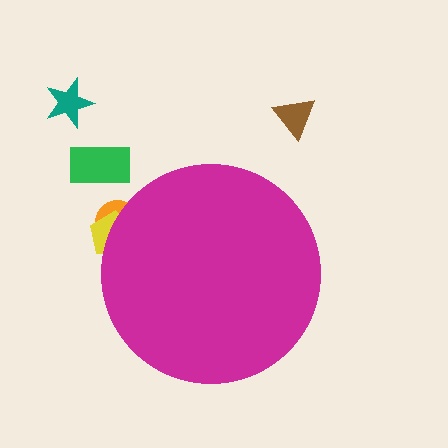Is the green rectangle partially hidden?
No, the green rectangle is fully visible.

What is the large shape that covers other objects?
A magenta circle.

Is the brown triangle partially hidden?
No, the brown triangle is fully visible.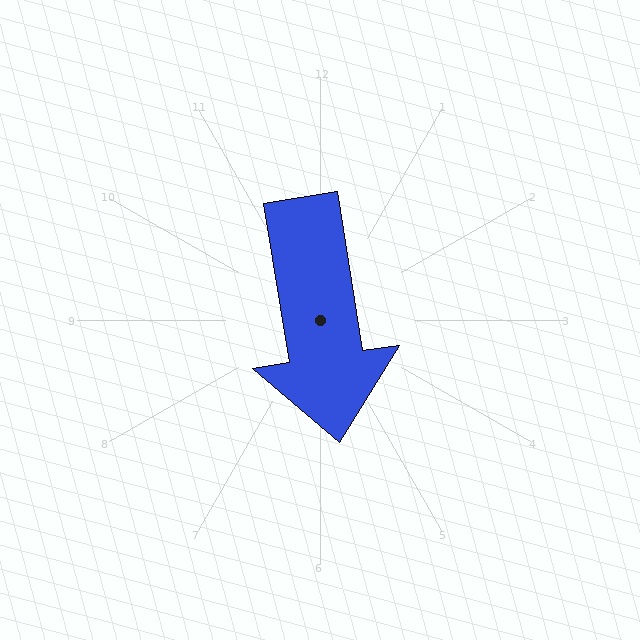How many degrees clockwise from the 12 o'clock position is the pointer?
Approximately 171 degrees.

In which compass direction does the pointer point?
South.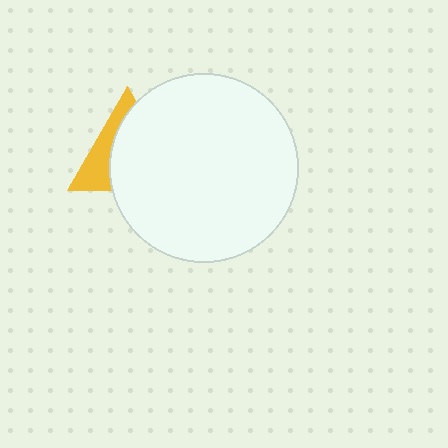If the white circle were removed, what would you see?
You would see the complete yellow triangle.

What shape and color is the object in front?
The object in front is a white circle.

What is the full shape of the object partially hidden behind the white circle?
The partially hidden object is a yellow triangle.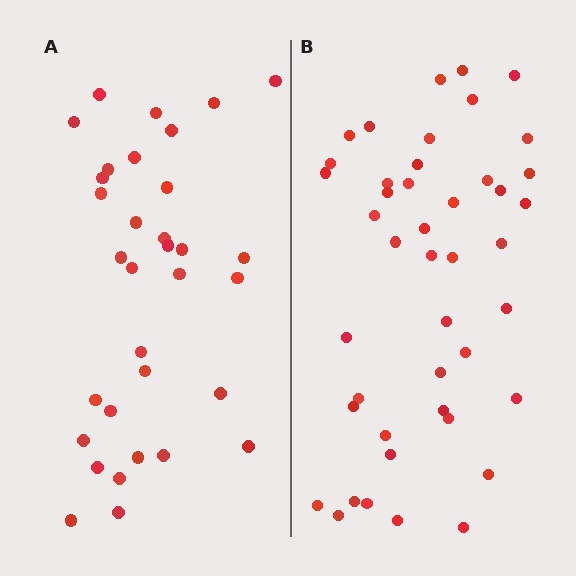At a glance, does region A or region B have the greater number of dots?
Region B (the right region) has more dots.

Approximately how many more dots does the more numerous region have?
Region B has roughly 12 or so more dots than region A.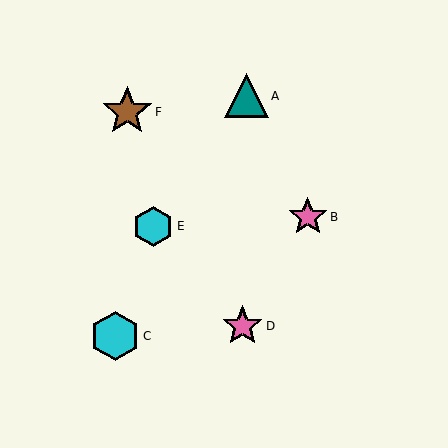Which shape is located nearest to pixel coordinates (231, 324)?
The pink star (labeled D) at (242, 326) is nearest to that location.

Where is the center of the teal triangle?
The center of the teal triangle is at (246, 96).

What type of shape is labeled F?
Shape F is a brown star.